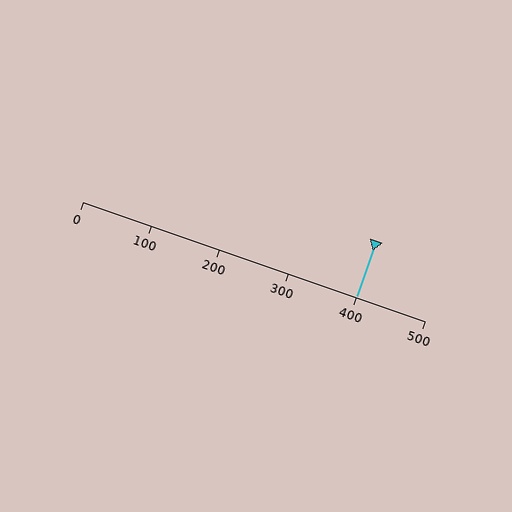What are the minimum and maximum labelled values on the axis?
The axis runs from 0 to 500.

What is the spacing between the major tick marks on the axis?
The major ticks are spaced 100 apart.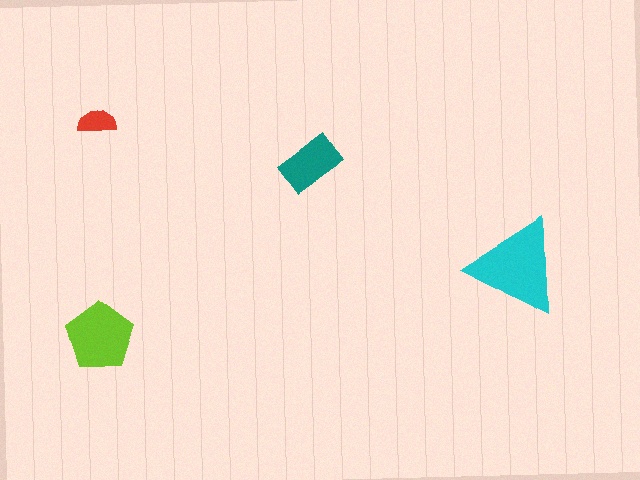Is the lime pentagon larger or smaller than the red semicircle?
Larger.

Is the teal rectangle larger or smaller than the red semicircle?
Larger.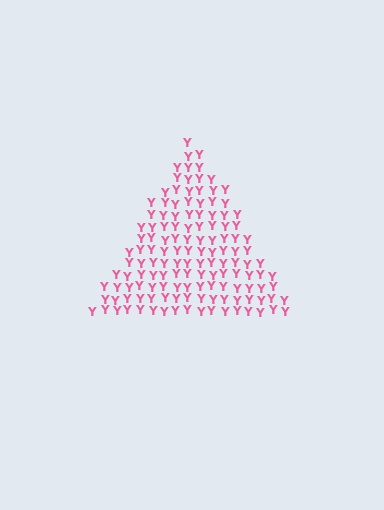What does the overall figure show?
The overall figure shows a triangle.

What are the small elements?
The small elements are letter Y's.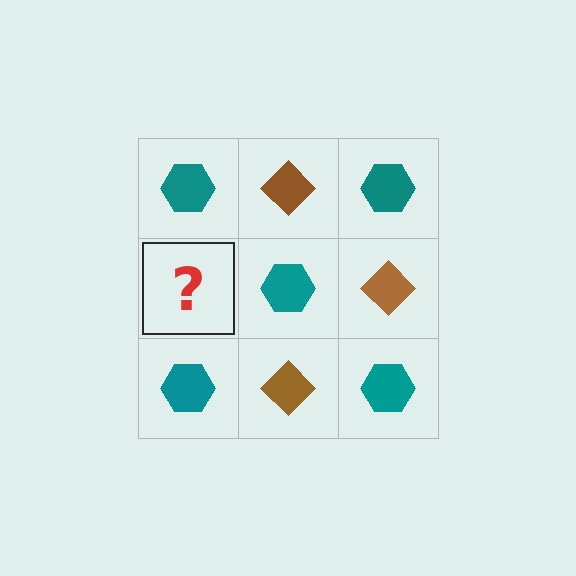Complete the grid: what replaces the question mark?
The question mark should be replaced with a brown diamond.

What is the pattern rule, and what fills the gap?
The rule is that it alternates teal hexagon and brown diamond in a checkerboard pattern. The gap should be filled with a brown diamond.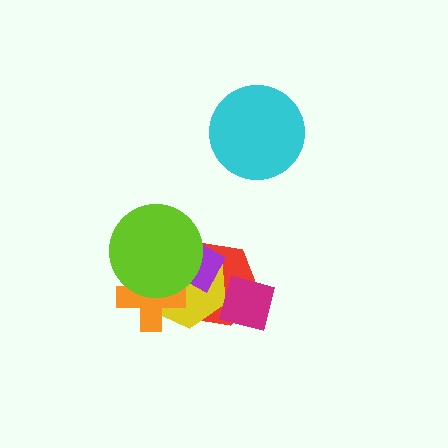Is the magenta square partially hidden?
No, no other shape covers it.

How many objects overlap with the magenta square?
2 objects overlap with the magenta square.